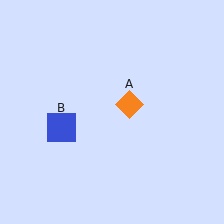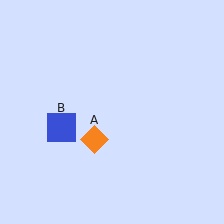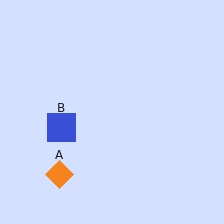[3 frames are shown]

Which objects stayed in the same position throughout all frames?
Blue square (object B) remained stationary.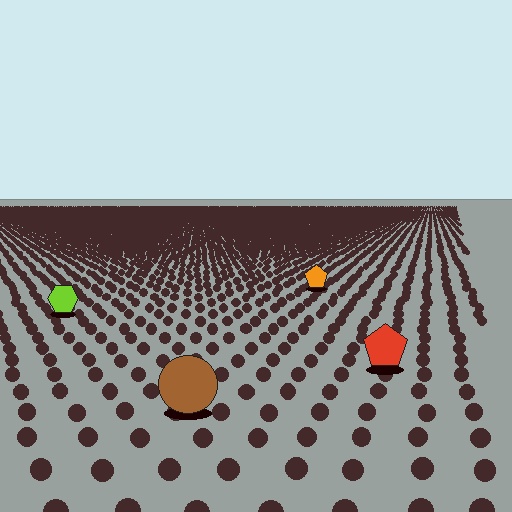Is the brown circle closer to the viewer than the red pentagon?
Yes. The brown circle is closer — you can tell from the texture gradient: the ground texture is coarser near it.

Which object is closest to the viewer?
The brown circle is closest. The texture marks near it are larger and more spread out.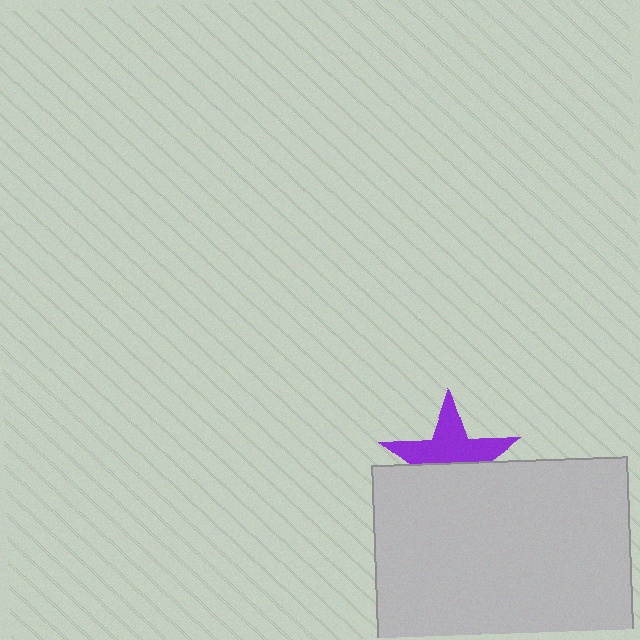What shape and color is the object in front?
The object in front is a light gray rectangle.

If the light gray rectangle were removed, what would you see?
You would see the complete purple star.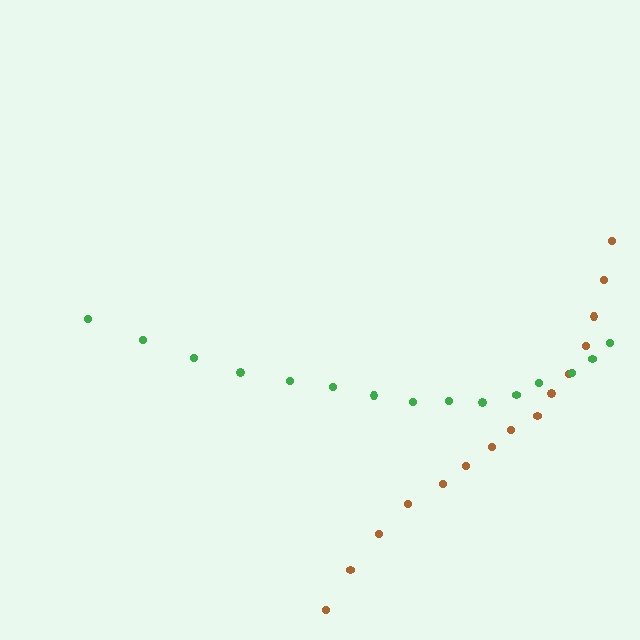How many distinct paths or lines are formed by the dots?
There are 2 distinct paths.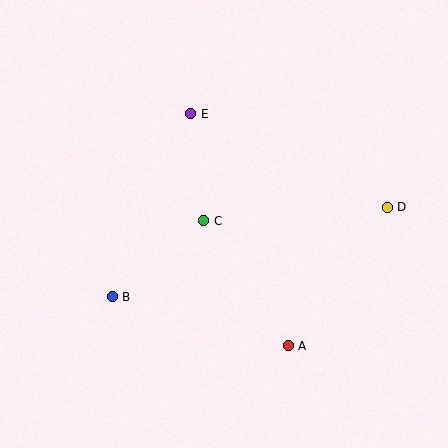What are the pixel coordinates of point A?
Point A is at (288, 346).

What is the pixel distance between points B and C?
The distance between B and C is 119 pixels.